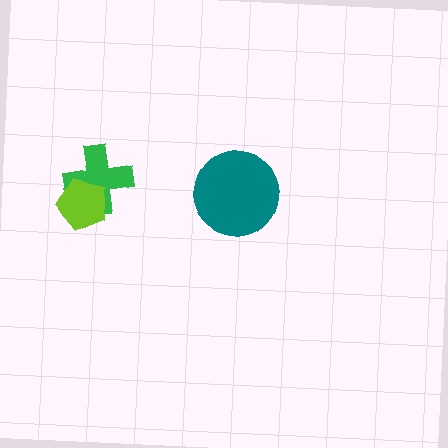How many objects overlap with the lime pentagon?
1 object overlaps with the lime pentagon.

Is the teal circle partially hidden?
No, no other shape covers it.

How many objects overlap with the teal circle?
0 objects overlap with the teal circle.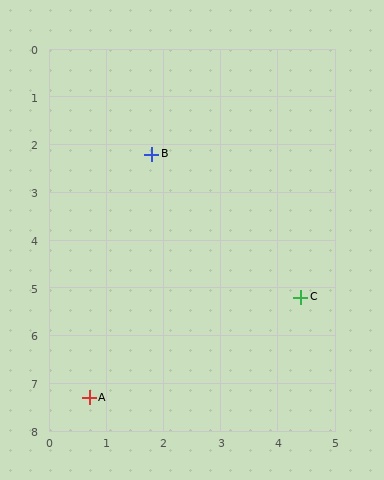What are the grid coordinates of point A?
Point A is at approximately (0.7, 7.3).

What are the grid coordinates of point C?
Point C is at approximately (4.4, 5.2).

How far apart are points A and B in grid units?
Points A and B are about 5.2 grid units apart.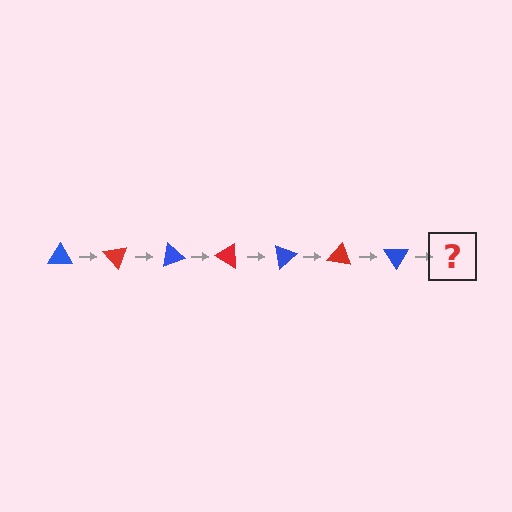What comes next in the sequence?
The next element should be a red triangle, rotated 350 degrees from the start.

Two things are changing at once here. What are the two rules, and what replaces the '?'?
The two rules are that it rotates 50 degrees each step and the color cycles through blue and red. The '?' should be a red triangle, rotated 350 degrees from the start.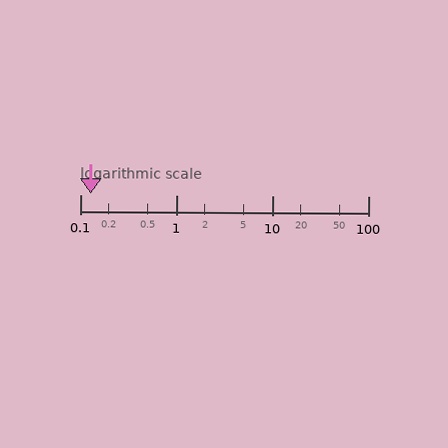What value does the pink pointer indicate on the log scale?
The pointer indicates approximately 0.13.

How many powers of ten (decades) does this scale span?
The scale spans 3 decades, from 0.1 to 100.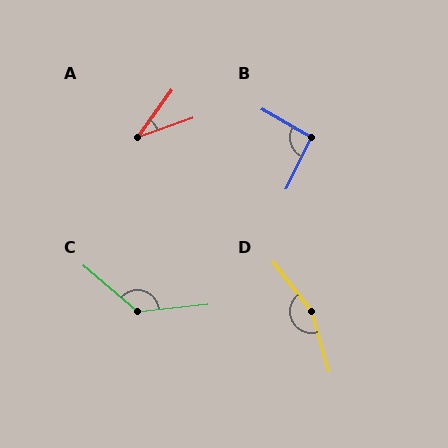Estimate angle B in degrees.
Approximately 94 degrees.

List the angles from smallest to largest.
A (34°), B (94°), C (134°), D (158°).